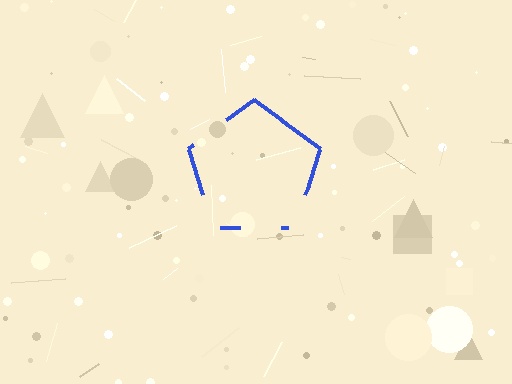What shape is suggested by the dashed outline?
The dashed outline suggests a pentagon.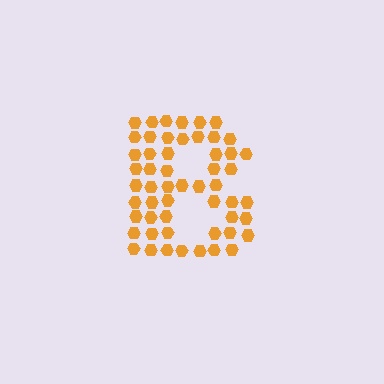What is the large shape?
The large shape is the letter B.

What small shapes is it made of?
It is made of small hexagons.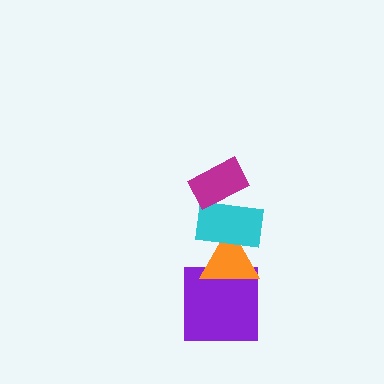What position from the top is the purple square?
The purple square is 4th from the top.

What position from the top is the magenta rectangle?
The magenta rectangle is 1st from the top.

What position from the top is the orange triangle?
The orange triangle is 3rd from the top.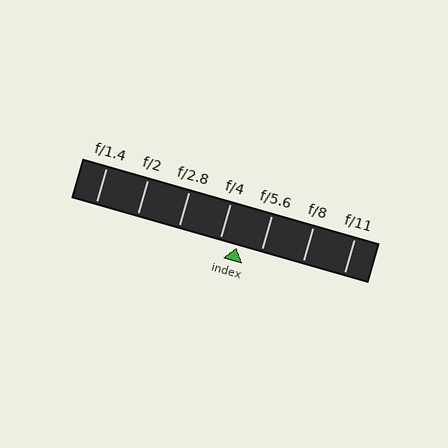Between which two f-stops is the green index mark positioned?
The index mark is between f/4 and f/5.6.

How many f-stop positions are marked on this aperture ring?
There are 7 f-stop positions marked.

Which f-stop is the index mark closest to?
The index mark is closest to f/4.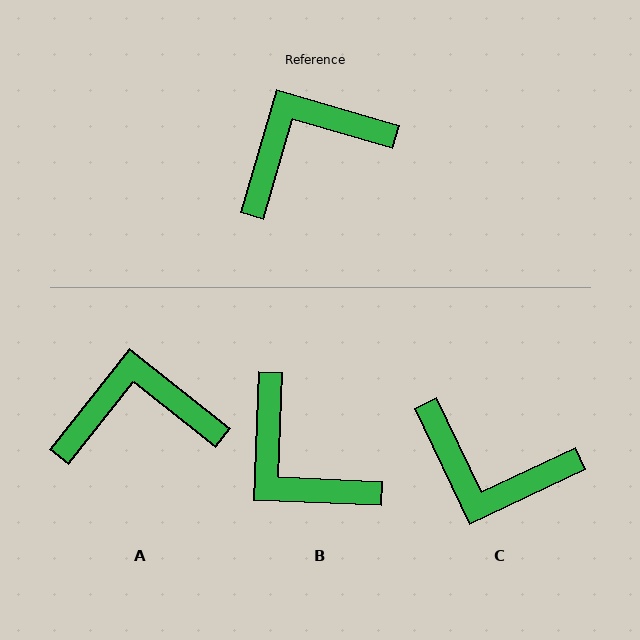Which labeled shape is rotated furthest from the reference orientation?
C, about 132 degrees away.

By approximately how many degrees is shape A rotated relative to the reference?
Approximately 22 degrees clockwise.